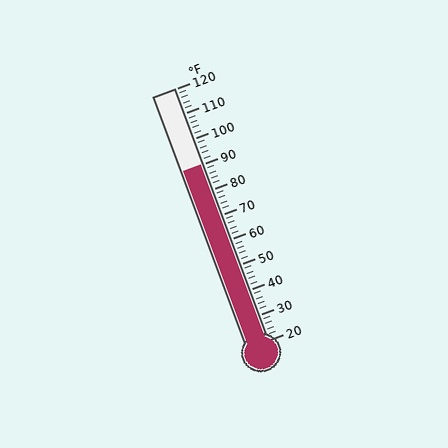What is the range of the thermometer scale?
The thermometer scale ranges from 20°F to 120°F.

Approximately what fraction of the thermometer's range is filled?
The thermometer is filled to approximately 70% of its range.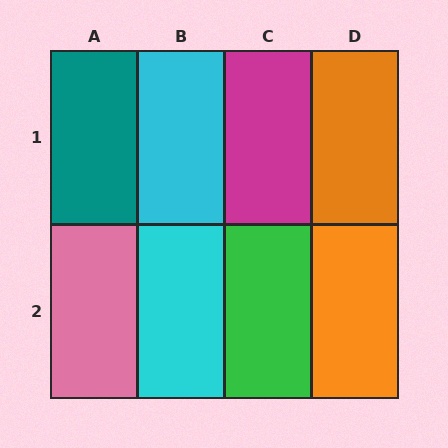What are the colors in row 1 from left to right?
Teal, cyan, magenta, orange.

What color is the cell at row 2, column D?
Orange.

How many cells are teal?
1 cell is teal.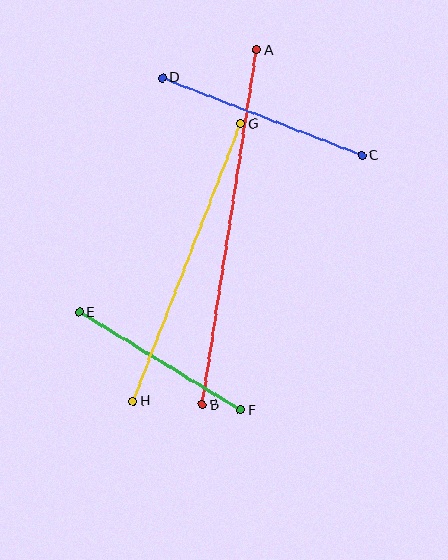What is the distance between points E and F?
The distance is approximately 188 pixels.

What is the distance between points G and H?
The distance is approximately 298 pixels.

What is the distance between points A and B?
The distance is approximately 359 pixels.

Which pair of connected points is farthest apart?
Points A and B are farthest apart.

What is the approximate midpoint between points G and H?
The midpoint is at approximately (187, 263) pixels.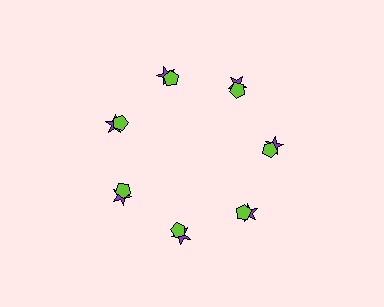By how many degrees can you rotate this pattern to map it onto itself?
The pattern maps onto itself every 51 degrees of rotation.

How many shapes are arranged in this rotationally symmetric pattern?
There are 14 shapes, arranged in 7 groups of 2.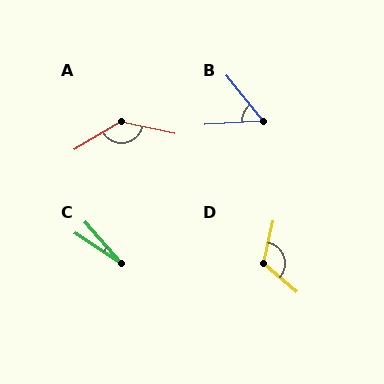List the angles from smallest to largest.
C (16°), B (55°), D (118°), A (137°).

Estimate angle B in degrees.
Approximately 55 degrees.